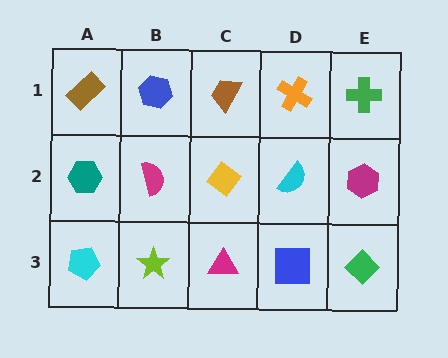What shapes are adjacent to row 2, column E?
A green cross (row 1, column E), a green diamond (row 3, column E), a cyan semicircle (row 2, column D).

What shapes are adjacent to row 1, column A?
A teal hexagon (row 2, column A), a blue hexagon (row 1, column B).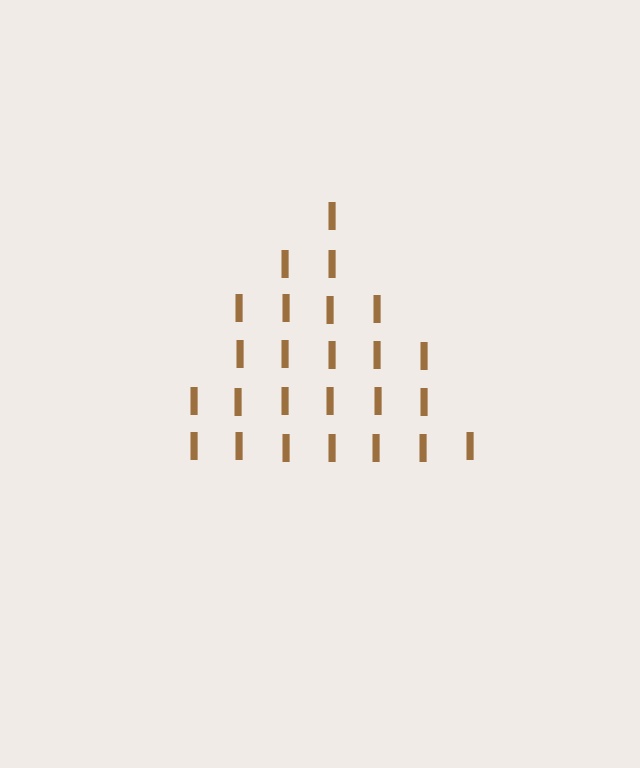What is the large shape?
The large shape is a triangle.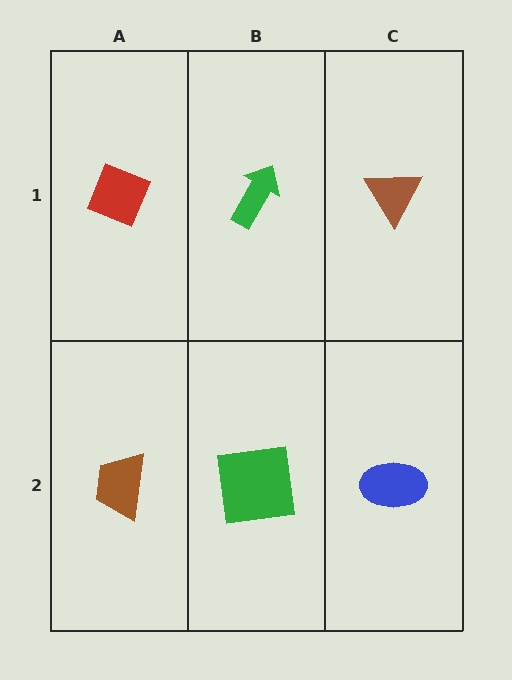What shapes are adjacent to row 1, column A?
A brown trapezoid (row 2, column A), a green arrow (row 1, column B).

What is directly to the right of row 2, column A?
A green square.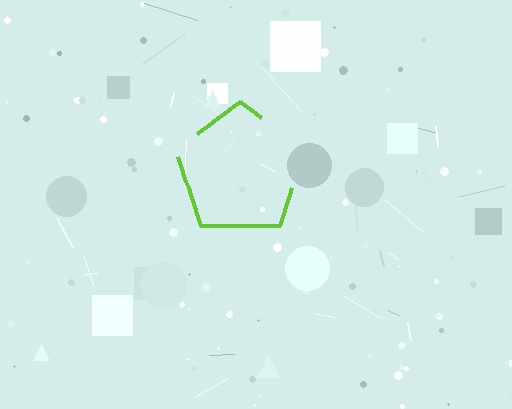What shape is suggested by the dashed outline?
The dashed outline suggests a pentagon.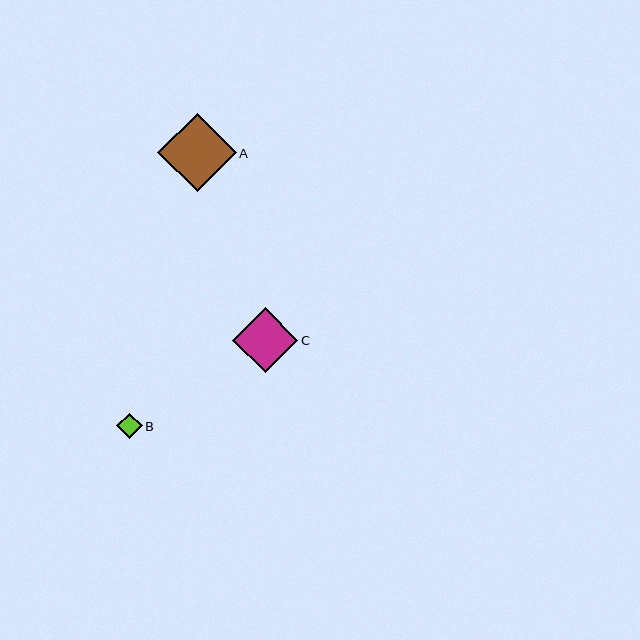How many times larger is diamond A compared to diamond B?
Diamond A is approximately 3.1 times the size of diamond B.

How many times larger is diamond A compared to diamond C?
Diamond A is approximately 1.2 times the size of diamond C.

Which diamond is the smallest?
Diamond B is the smallest with a size of approximately 25 pixels.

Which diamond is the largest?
Diamond A is the largest with a size of approximately 78 pixels.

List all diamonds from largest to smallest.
From largest to smallest: A, C, B.